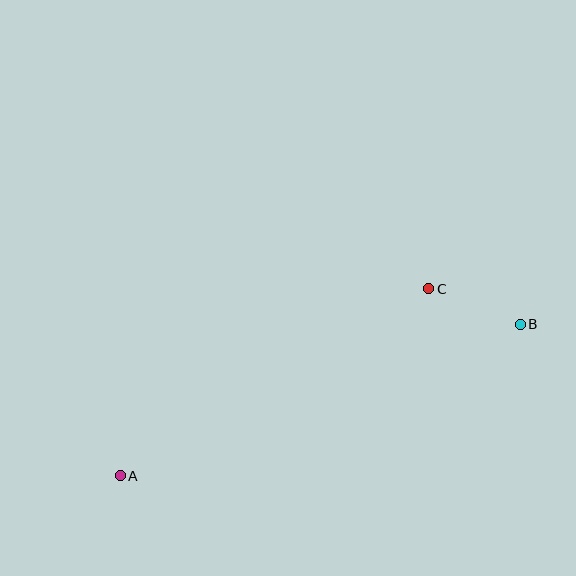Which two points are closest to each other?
Points B and C are closest to each other.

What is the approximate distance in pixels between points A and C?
The distance between A and C is approximately 361 pixels.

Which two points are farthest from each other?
Points A and B are farthest from each other.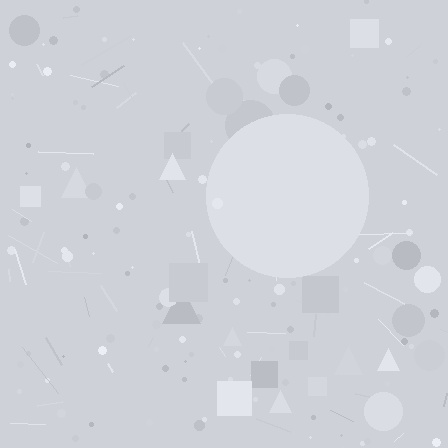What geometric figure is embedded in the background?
A circle is embedded in the background.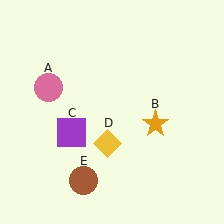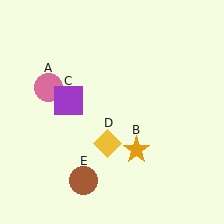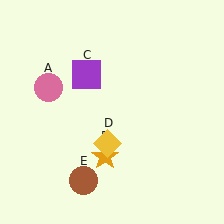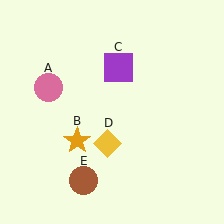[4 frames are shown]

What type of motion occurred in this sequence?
The orange star (object B), purple square (object C) rotated clockwise around the center of the scene.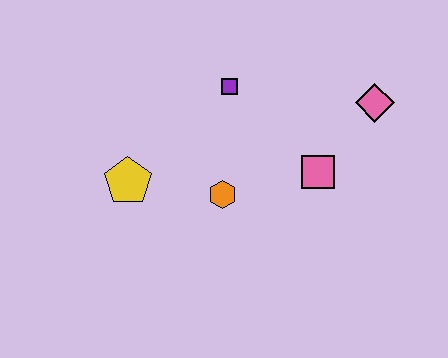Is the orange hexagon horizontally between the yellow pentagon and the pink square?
Yes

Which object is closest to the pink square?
The pink diamond is closest to the pink square.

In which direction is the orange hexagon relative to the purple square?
The orange hexagon is below the purple square.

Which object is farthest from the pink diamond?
The yellow pentagon is farthest from the pink diamond.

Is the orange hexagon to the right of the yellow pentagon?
Yes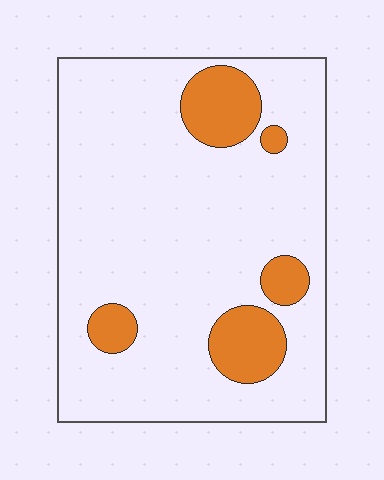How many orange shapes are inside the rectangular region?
5.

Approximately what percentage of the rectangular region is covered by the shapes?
Approximately 15%.